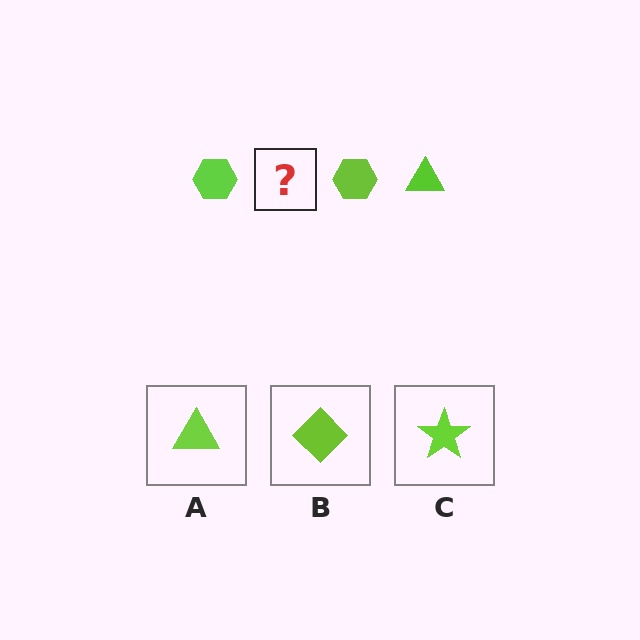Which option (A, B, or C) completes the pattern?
A.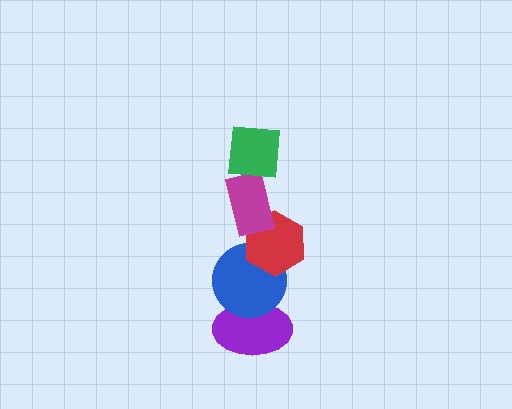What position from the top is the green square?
The green square is 1st from the top.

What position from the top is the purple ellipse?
The purple ellipse is 5th from the top.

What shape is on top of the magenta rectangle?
The green square is on top of the magenta rectangle.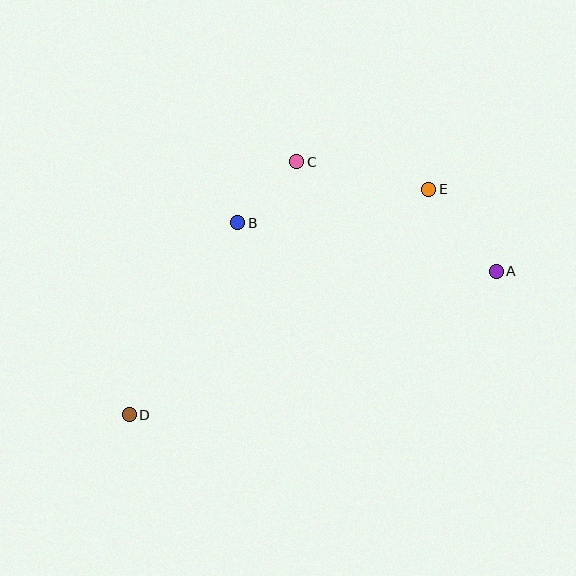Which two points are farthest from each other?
Points A and D are farthest from each other.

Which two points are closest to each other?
Points B and C are closest to each other.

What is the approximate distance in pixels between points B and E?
The distance between B and E is approximately 194 pixels.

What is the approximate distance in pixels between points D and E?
The distance between D and E is approximately 375 pixels.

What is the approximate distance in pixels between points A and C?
The distance between A and C is approximately 228 pixels.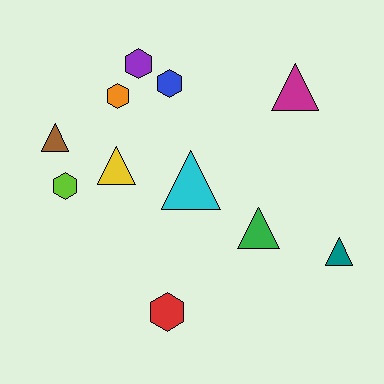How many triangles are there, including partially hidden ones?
There are 6 triangles.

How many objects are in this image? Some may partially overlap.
There are 11 objects.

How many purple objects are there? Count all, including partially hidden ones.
There is 1 purple object.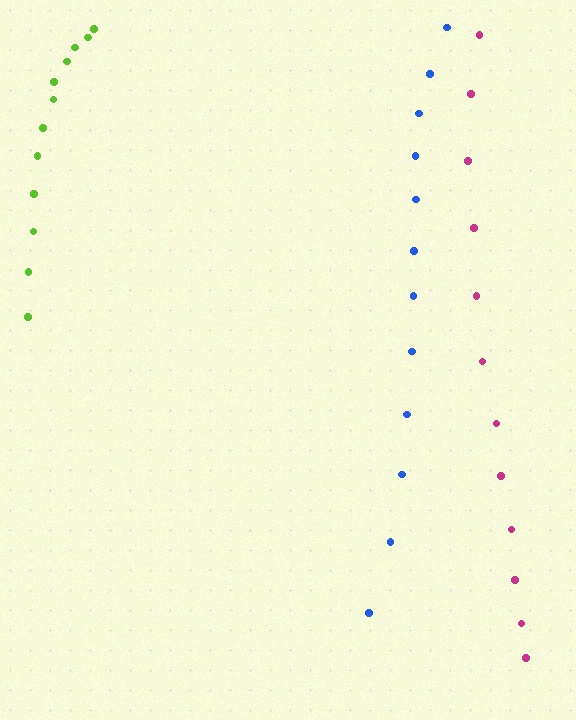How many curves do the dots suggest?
There are 3 distinct paths.